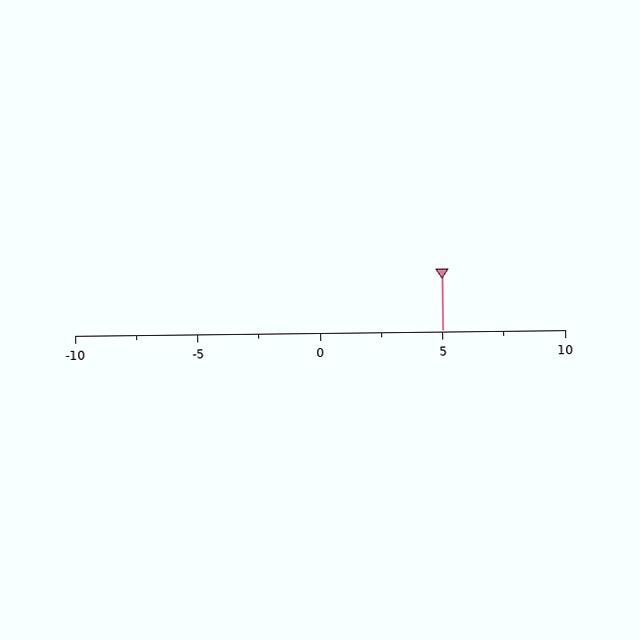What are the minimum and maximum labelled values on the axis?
The axis runs from -10 to 10.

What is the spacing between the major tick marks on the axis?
The major ticks are spaced 5 apart.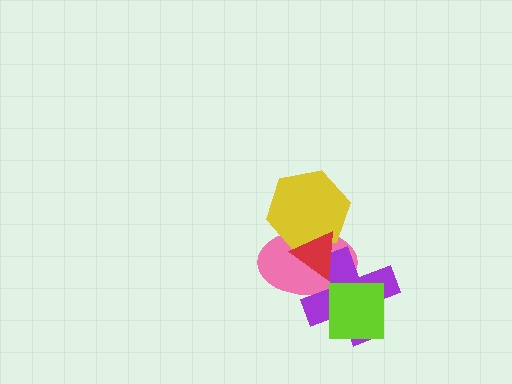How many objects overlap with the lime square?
2 objects overlap with the lime square.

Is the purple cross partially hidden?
Yes, it is partially covered by another shape.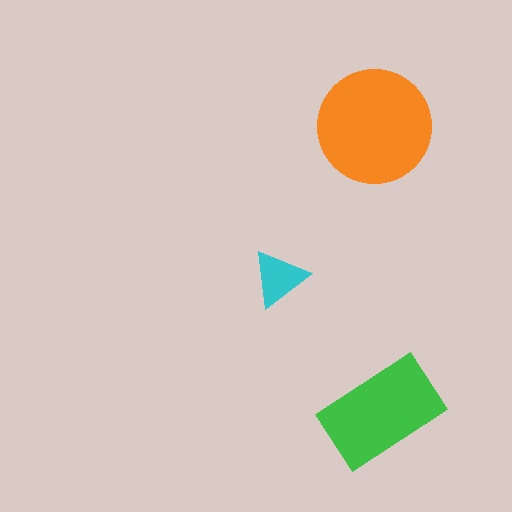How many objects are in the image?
There are 3 objects in the image.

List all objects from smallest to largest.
The cyan triangle, the green rectangle, the orange circle.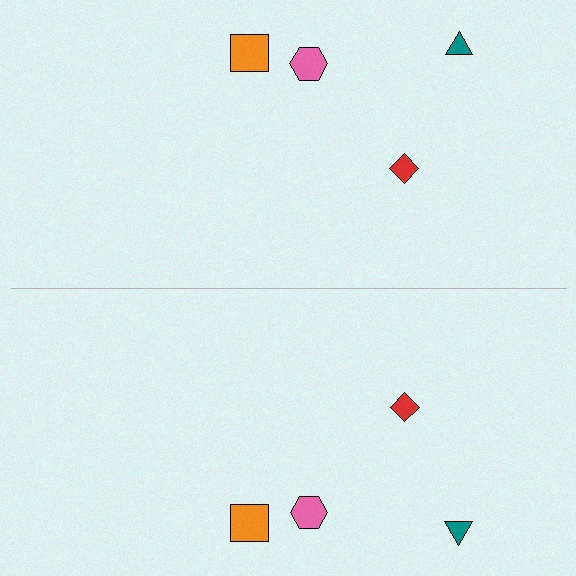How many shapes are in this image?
There are 8 shapes in this image.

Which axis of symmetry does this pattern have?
The pattern has a horizontal axis of symmetry running through the center of the image.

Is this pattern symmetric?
Yes, this pattern has bilateral (reflection) symmetry.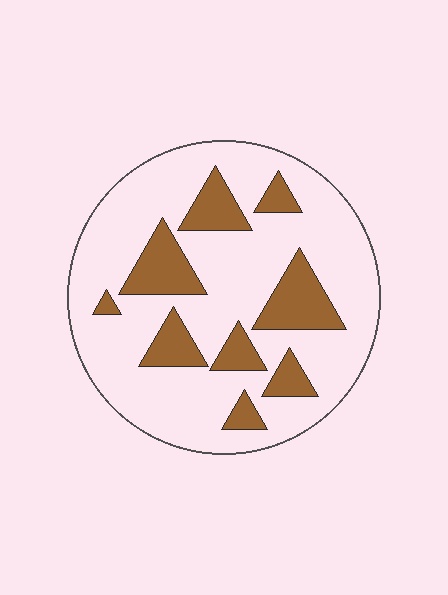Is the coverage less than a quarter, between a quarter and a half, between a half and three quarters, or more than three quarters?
Less than a quarter.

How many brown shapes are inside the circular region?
9.